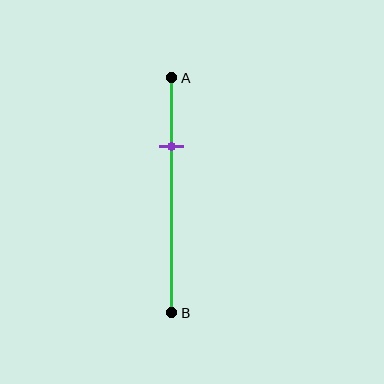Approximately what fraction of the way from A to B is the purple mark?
The purple mark is approximately 30% of the way from A to B.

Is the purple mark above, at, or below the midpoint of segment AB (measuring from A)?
The purple mark is above the midpoint of segment AB.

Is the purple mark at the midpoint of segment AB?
No, the mark is at about 30% from A, not at the 50% midpoint.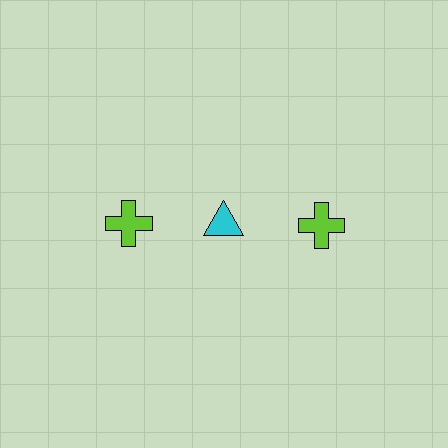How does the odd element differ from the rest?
It differs in both color (cyan instead of lime) and shape (triangle instead of cross).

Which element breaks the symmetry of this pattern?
The cyan triangle in the top row, second from left column breaks the symmetry. All other shapes are lime crosses.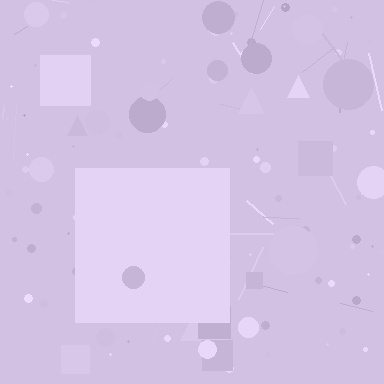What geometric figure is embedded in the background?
A square is embedded in the background.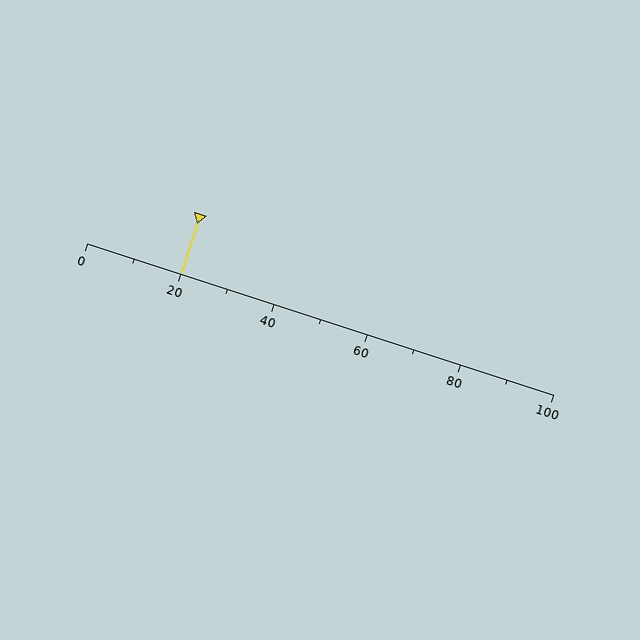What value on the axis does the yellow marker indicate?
The marker indicates approximately 20.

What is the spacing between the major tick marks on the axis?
The major ticks are spaced 20 apart.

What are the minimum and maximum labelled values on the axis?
The axis runs from 0 to 100.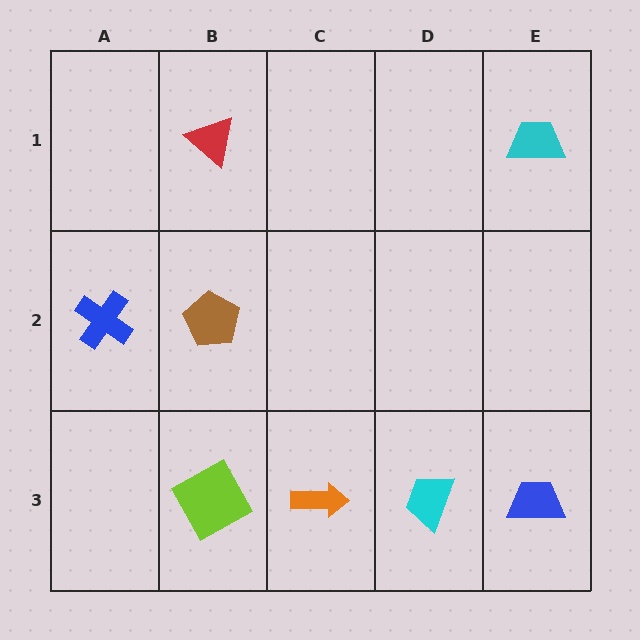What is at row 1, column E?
A cyan trapezoid.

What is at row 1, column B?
A red triangle.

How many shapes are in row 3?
4 shapes.